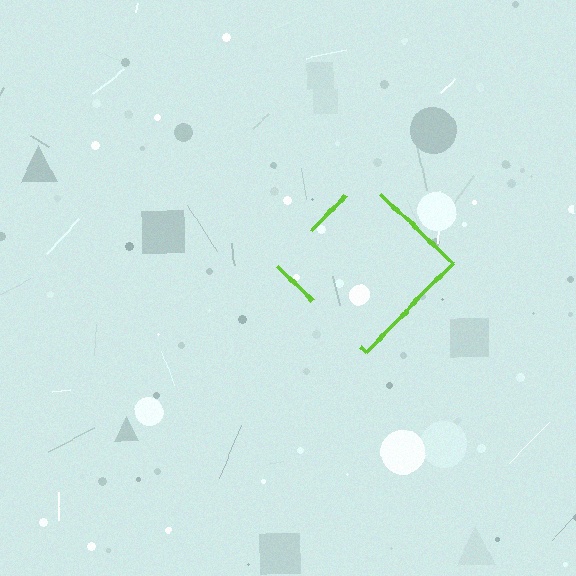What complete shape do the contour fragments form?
The contour fragments form a diamond.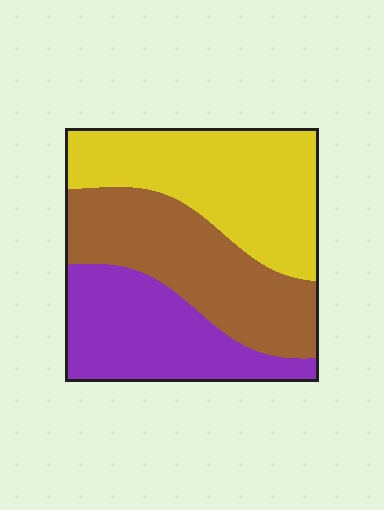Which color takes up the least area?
Purple, at roughly 30%.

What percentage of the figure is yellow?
Yellow takes up between a quarter and a half of the figure.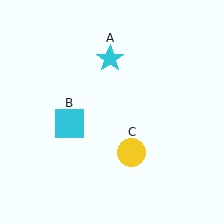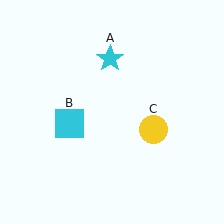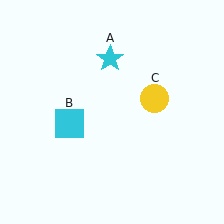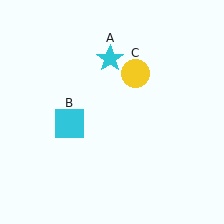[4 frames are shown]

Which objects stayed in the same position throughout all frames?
Cyan star (object A) and cyan square (object B) remained stationary.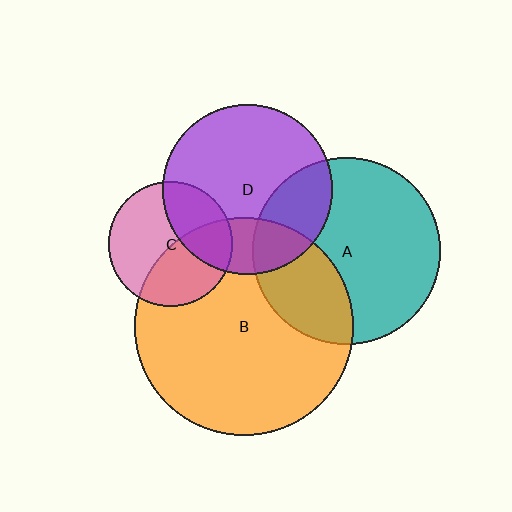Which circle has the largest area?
Circle B (orange).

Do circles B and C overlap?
Yes.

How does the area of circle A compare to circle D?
Approximately 1.2 times.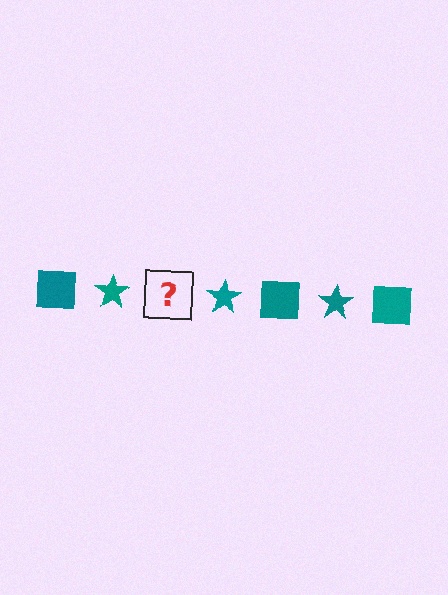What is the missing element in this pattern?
The missing element is a teal square.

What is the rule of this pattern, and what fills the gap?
The rule is that the pattern cycles through square, star shapes in teal. The gap should be filled with a teal square.